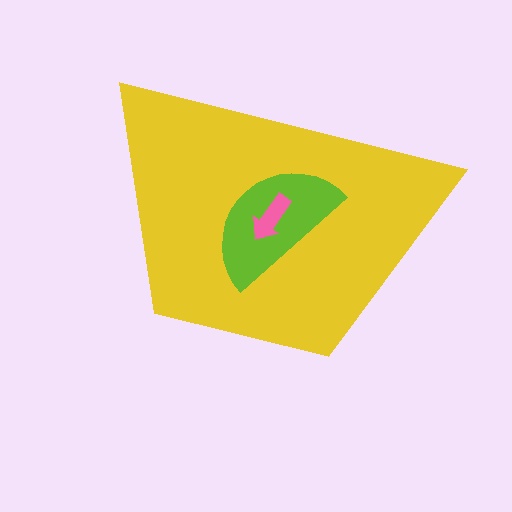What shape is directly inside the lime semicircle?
The pink arrow.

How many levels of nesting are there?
3.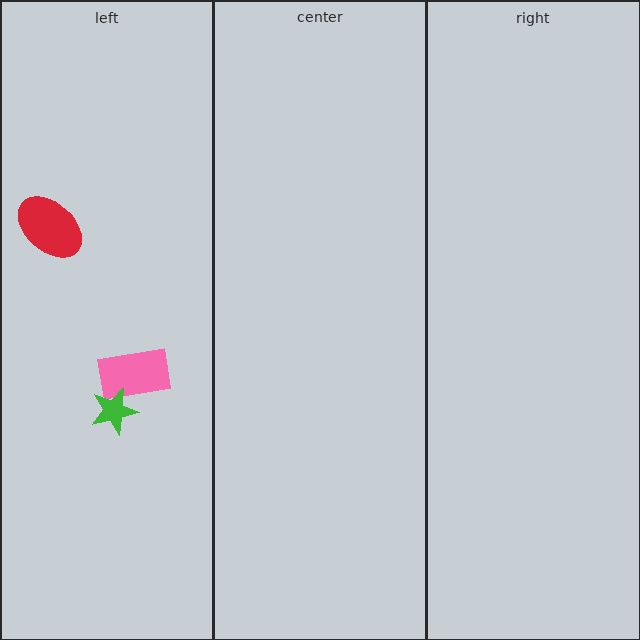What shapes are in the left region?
The pink rectangle, the red ellipse, the green star.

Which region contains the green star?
The left region.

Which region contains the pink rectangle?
The left region.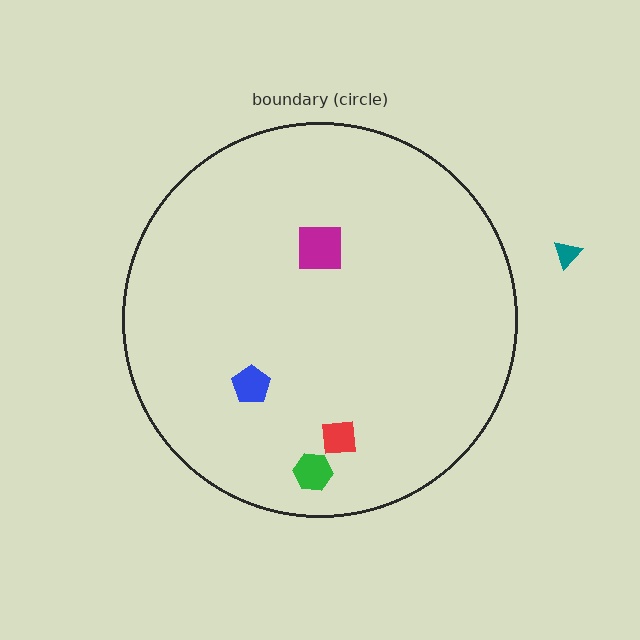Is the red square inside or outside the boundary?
Inside.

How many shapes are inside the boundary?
4 inside, 1 outside.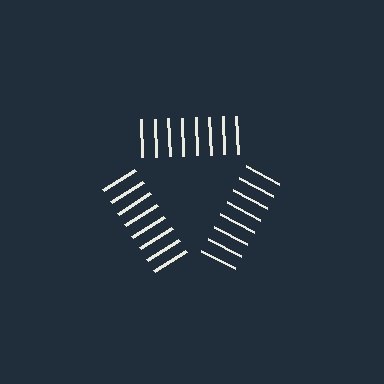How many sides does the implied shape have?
3 sides — the line-ends trace a triangle.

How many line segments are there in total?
24 — 8 along each of the 3 edges.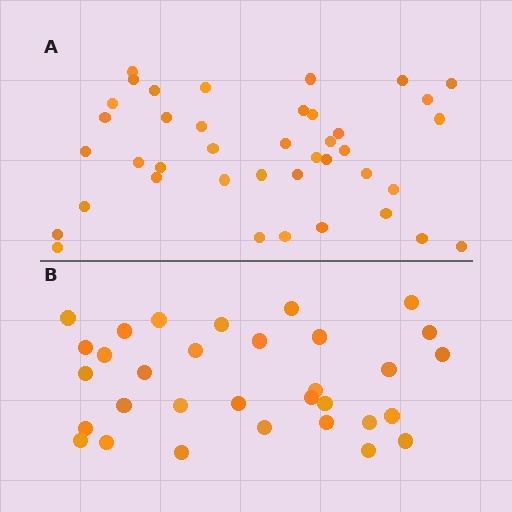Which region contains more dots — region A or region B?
Region A (the top region) has more dots.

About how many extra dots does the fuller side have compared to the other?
Region A has roughly 8 or so more dots than region B.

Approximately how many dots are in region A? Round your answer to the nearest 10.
About 40 dots.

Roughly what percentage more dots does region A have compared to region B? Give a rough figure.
About 25% more.